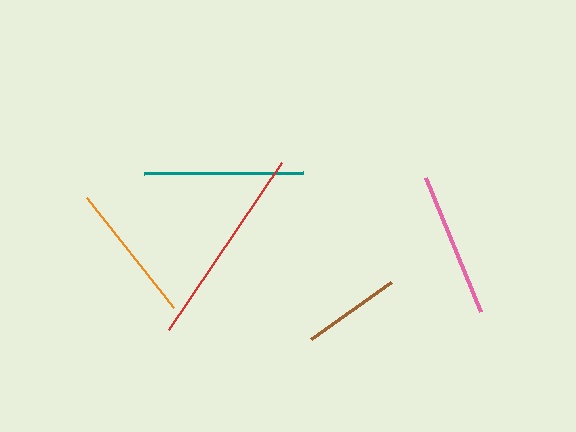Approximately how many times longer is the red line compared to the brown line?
The red line is approximately 2.1 times the length of the brown line.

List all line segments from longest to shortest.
From longest to shortest: red, teal, pink, orange, brown.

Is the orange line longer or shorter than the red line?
The red line is longer than the orange line.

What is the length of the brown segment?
The brown segment is approximately 98 pixels long.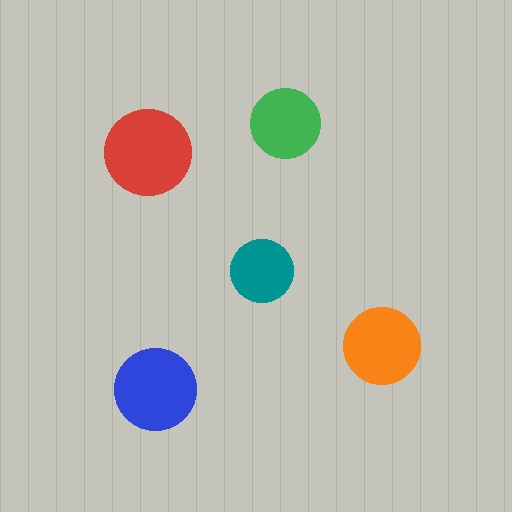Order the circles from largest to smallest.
the red one, the blue one, the orange one, the green one, the teal one.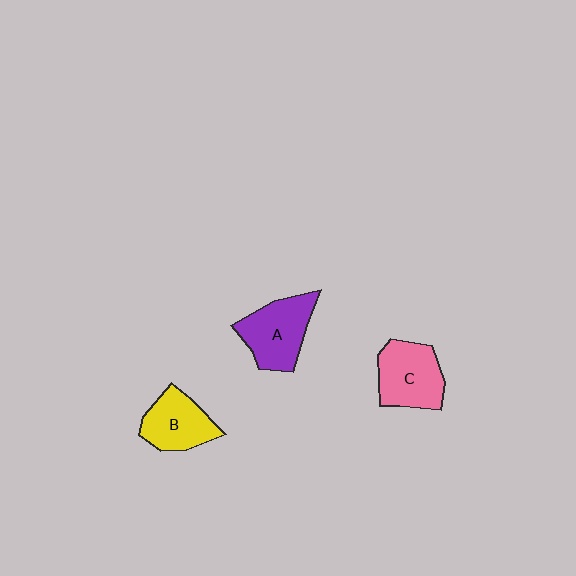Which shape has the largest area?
Shape A (purple).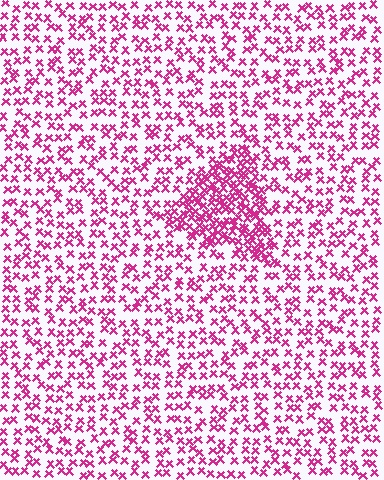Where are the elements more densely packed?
The elements are more densely packed inside the triangle boundary.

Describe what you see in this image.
The image contains small magenta elements arranged at two different densities. A triangle-shaped region is visible where the elements are more densely packed than the surrounding area.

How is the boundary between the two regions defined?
The boundary is defined by a change in element density (approximately 2.3x ratio). All elements are the same color, size, and shape.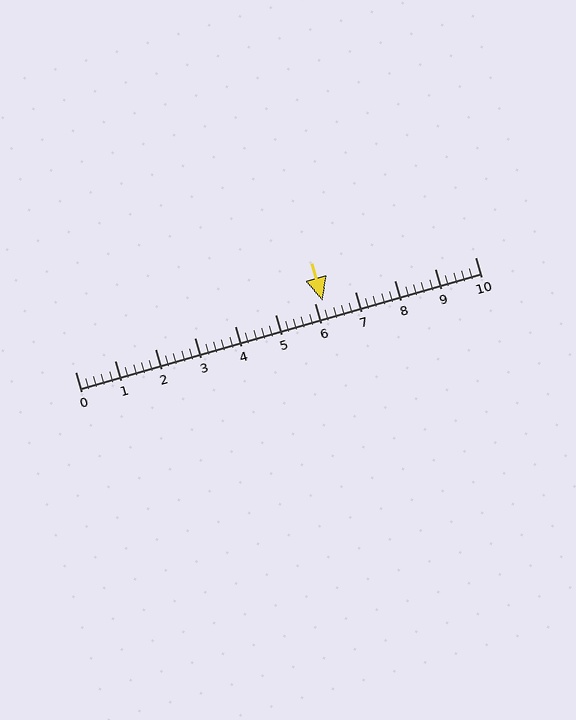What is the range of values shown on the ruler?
The ruler shows values from 0 to 10.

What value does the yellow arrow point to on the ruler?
The yellow arrow points to approximately 6.2.